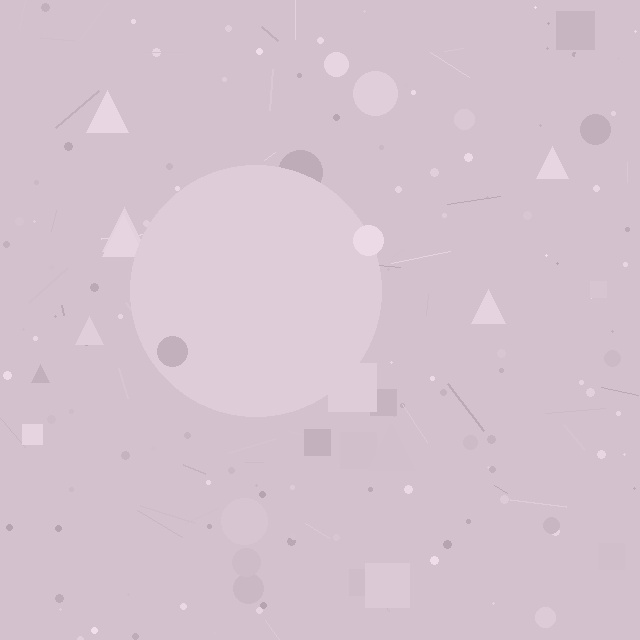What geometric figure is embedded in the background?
A circle is embedded in the background.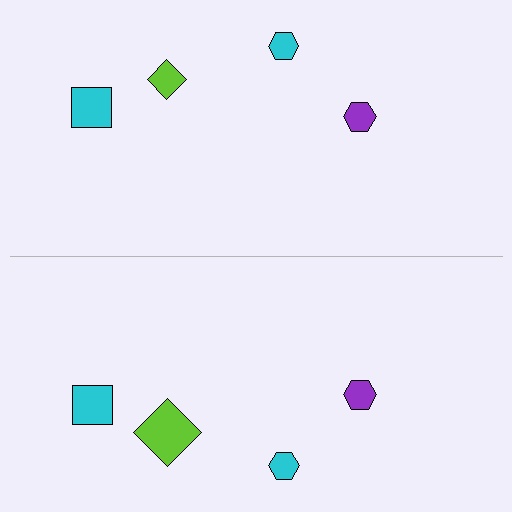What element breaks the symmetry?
The lime diamond on the bottom side has a different size than its mirror counterpart.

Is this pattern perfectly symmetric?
No, the pattern is not perfectly symmetric. The lime diamond on the bottom side has a different size than its mirror counterpart.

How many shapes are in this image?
There are 8 shapes in this image.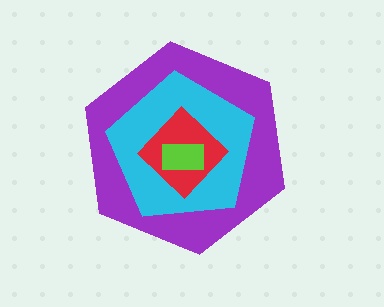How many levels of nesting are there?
4.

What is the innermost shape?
The lime rectangle.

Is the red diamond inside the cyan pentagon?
Yes.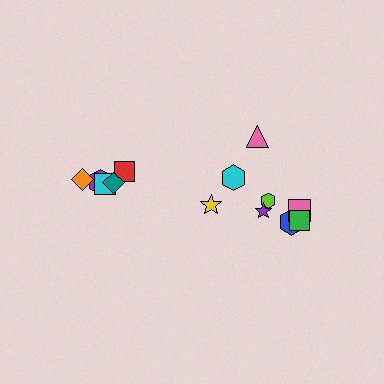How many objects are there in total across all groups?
There are 13 objects.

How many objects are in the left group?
There are 5 objects.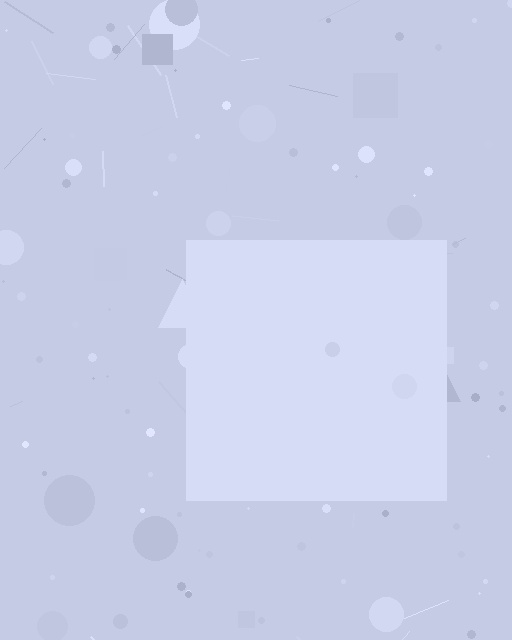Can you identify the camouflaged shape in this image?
The camouflaged shape is a square.